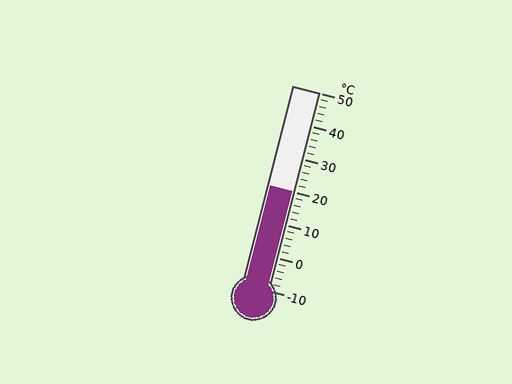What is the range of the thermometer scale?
The thermometer scale ranges from -10°C to 50°C.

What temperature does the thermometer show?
The thermometer shows approximately 20°C.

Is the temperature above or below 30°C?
The temperature is below 30°C.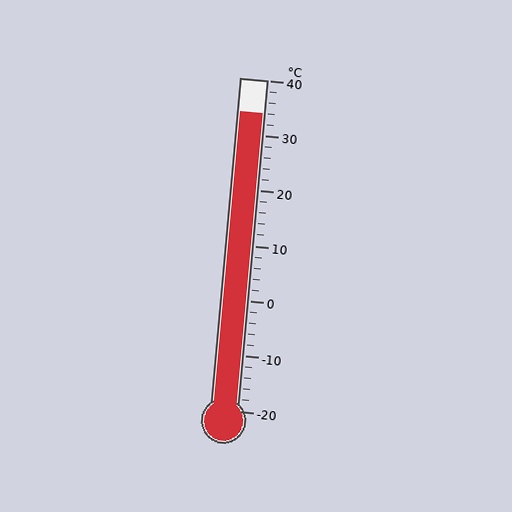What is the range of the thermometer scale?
The thermometer scale ranges from -20°C to 40°C.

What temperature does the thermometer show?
The thermometer shows approximately 34°C.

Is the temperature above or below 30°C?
The temperature is above 30°C.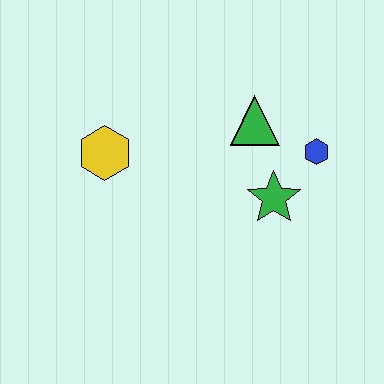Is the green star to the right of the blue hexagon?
No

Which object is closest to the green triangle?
The blue hexagon is closest to the green triangle.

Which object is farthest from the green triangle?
The yellow hexagon is farthest from the green triangle.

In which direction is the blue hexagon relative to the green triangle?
The blue hexagon is to the right of the green triangle.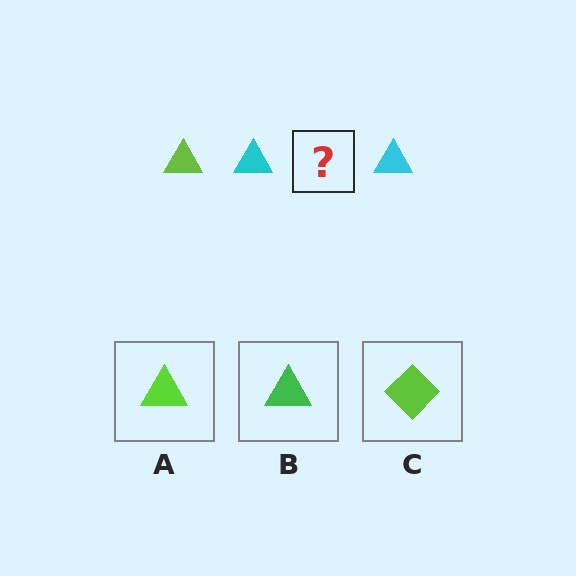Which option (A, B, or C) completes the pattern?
A.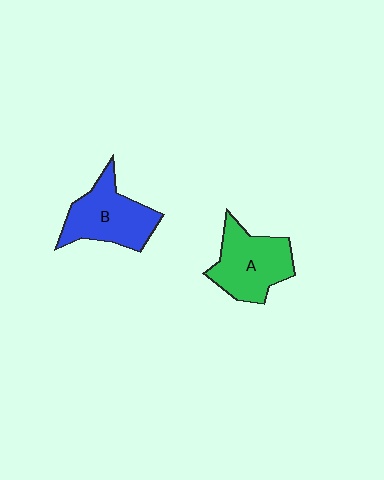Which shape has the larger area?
Shape A (green).